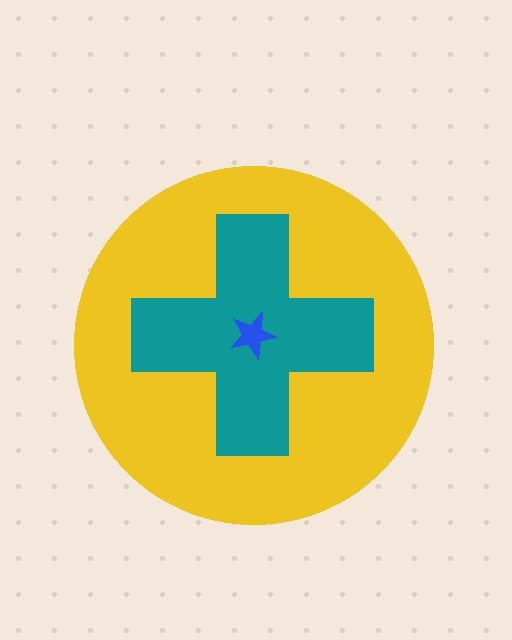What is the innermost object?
The blue star.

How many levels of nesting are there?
3.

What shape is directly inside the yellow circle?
The teal cross.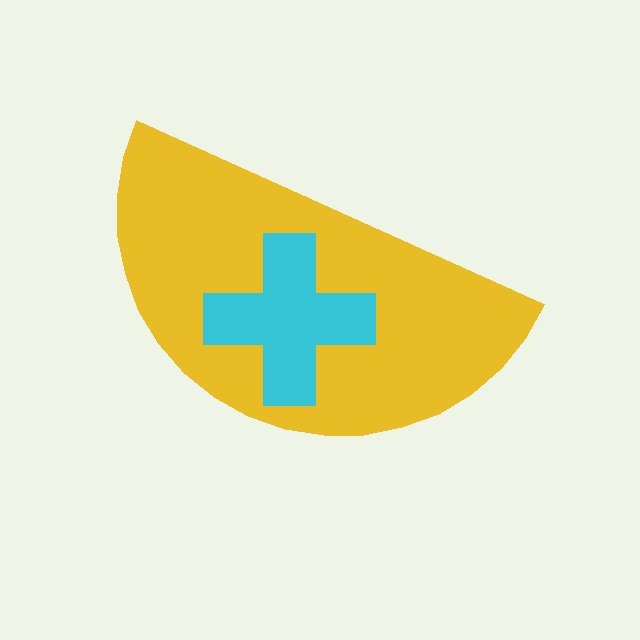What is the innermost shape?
The cyan cross.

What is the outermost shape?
The yellow semicircle.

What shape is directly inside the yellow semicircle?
The cyan cross.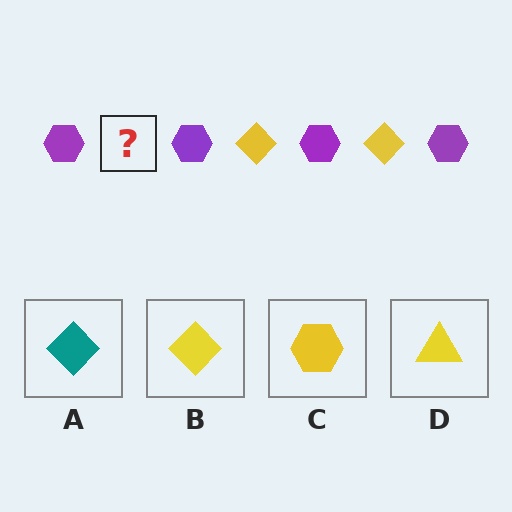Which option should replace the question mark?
Option B.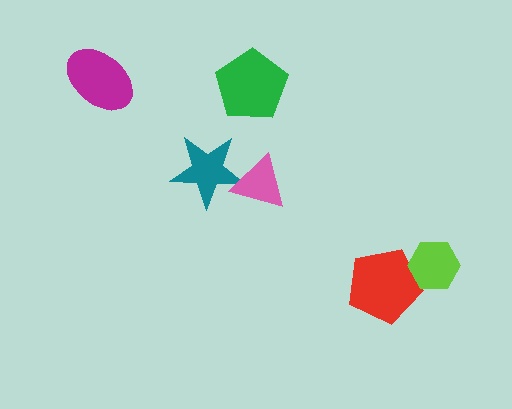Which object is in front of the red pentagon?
The lime hexagon is in front of the red pentagon.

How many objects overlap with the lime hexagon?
1 object overlaps with the lime hexagon.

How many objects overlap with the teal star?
1 object overlaps with the teal star.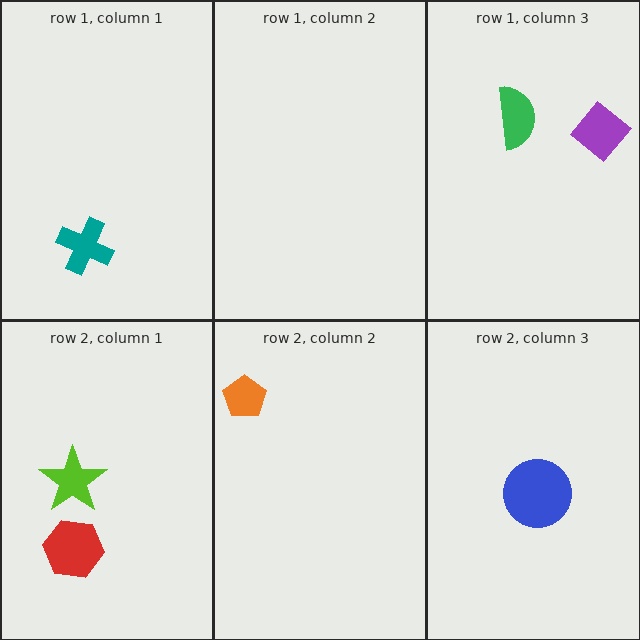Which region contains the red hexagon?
The row 2, column 1 region.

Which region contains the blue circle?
The row 2, column 3 region.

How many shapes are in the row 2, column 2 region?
1.